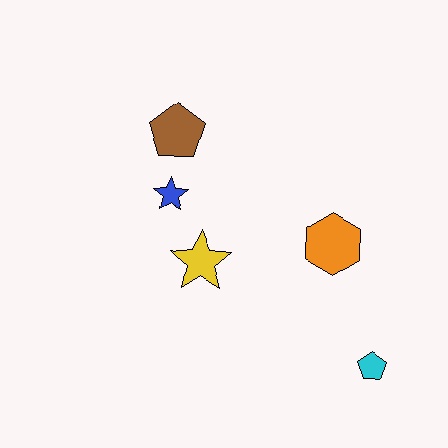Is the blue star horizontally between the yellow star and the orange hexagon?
No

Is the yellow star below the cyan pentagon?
No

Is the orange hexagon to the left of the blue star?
No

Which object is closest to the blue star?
The brown pentagon is closest to the blue star.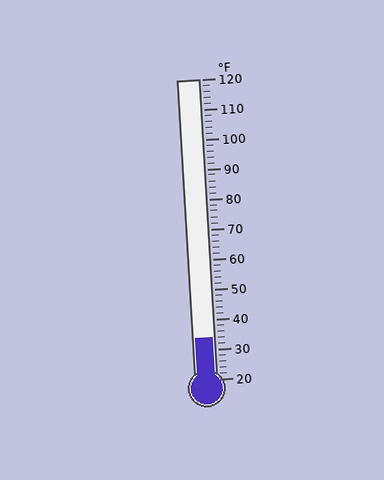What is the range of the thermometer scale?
The thermometer scale ranges from 20°F to 120°F.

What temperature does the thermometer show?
The thermometer shows approximately 34°F.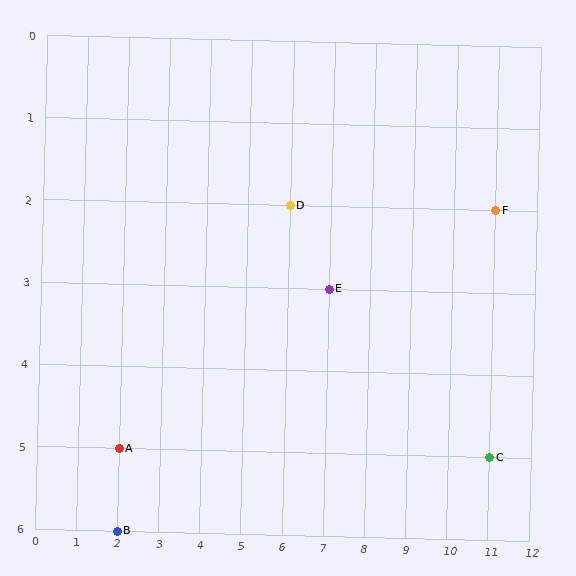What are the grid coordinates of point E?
Point E is at grid coordinates (7, 3).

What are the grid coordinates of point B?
Point B is at grid coordinates (2, 6).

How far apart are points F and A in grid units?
Points F and A are 9 columns and 3 rows apart (about 9.5 grid units diagonally).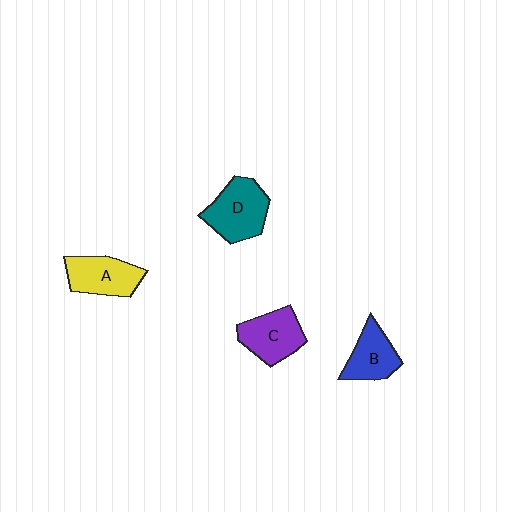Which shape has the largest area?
Shape D (teal).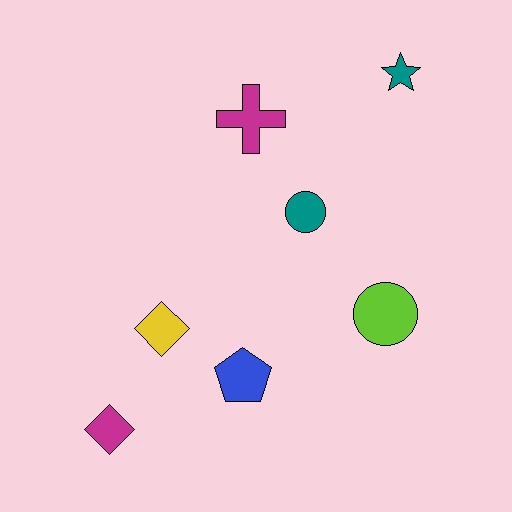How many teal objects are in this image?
There are 2 teal objects.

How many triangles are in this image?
There are no triangles.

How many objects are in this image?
There are 7 objects.